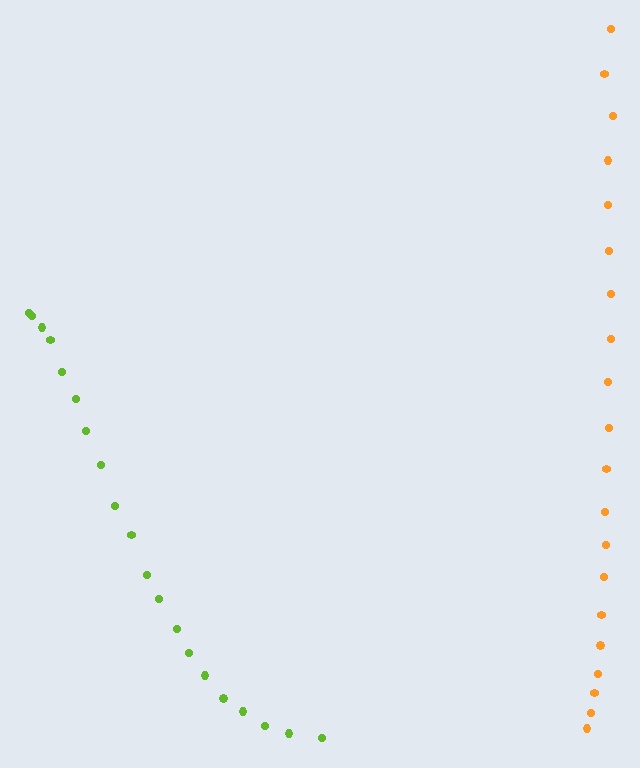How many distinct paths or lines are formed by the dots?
There are 2 distinct paths.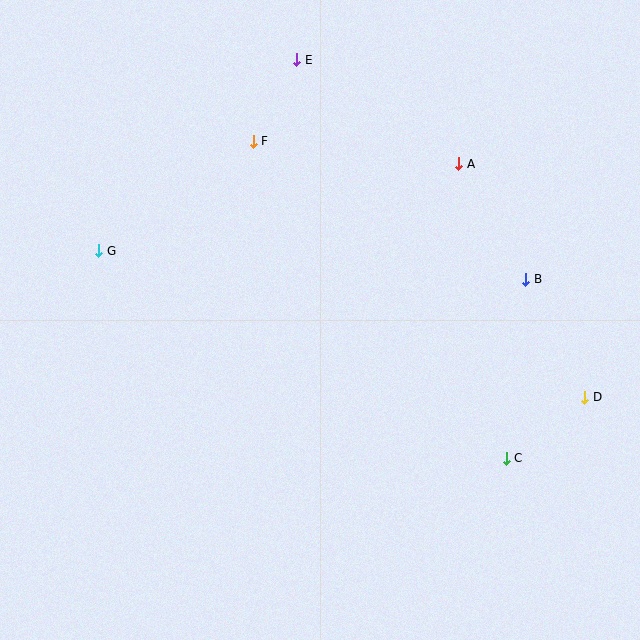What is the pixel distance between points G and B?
The distance between G and B is 428 pixels.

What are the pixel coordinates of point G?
Point G is at (99, 251).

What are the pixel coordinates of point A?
Point A is at (459, 164).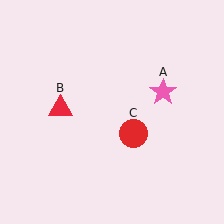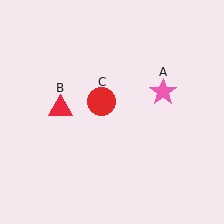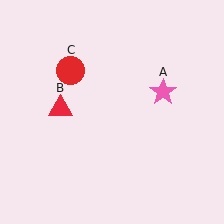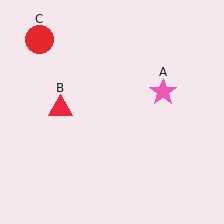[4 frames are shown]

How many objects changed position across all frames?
1 object changed position: red circle (object C).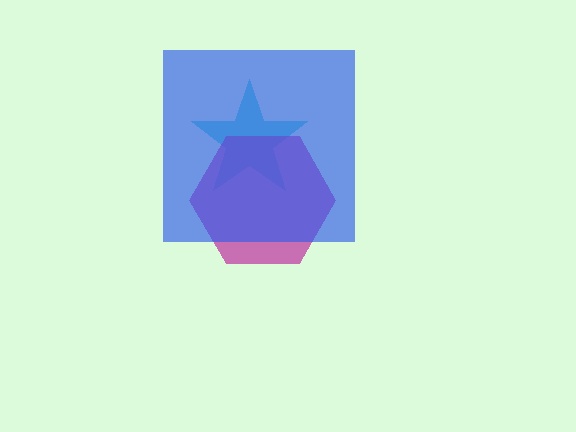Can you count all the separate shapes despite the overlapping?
Yes, there are 3 separate shapes.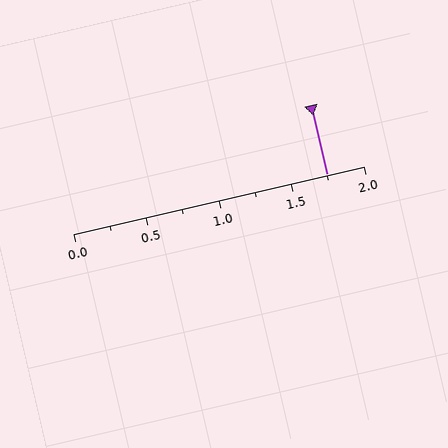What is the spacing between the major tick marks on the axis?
The major ticks are spaced 0.5 apart.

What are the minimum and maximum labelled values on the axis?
The axis runs from 0.0 to 2.0.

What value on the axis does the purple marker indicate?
The marker indicates approximately 1.75.